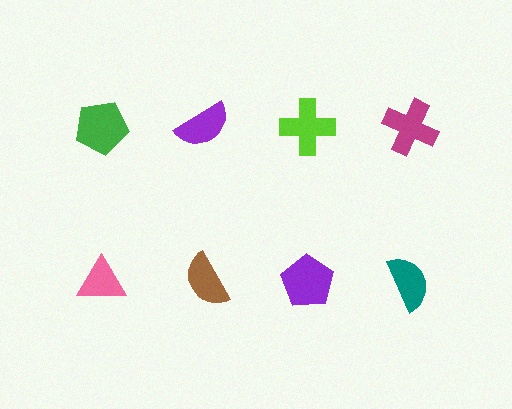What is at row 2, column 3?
A purple pentagon.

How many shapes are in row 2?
4 shapes.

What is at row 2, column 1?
A pink triangle.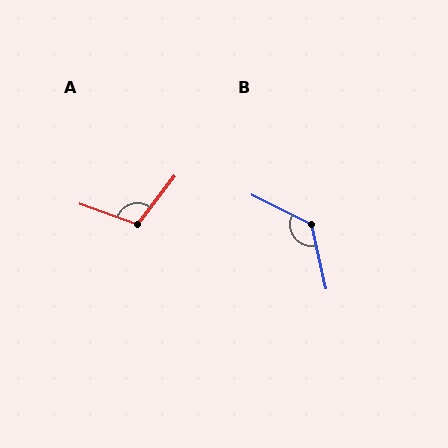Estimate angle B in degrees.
Approximately 129 degrees.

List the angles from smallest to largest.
A (107°), B (129°).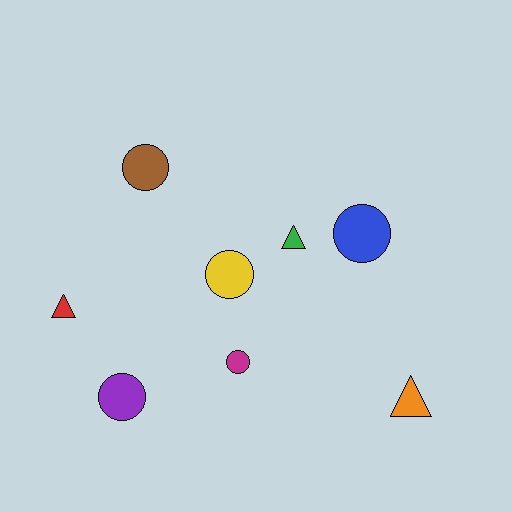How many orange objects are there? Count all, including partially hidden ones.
There is 1 orange object.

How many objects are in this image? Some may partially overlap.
There are 8 objects.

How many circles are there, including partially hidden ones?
There are 5 circles.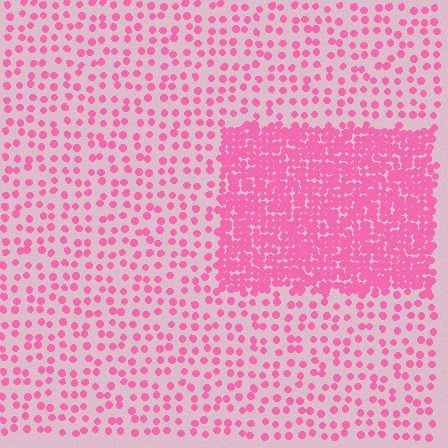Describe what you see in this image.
The image contains small pink elements arranged at two different densities. A rectangle-shaped region is visible where the elements are more densely packed than the surrounding area.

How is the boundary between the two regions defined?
The boundary is defined by a change in element density (approximately 3.2x ratio). All elements are the same color, size, and shape.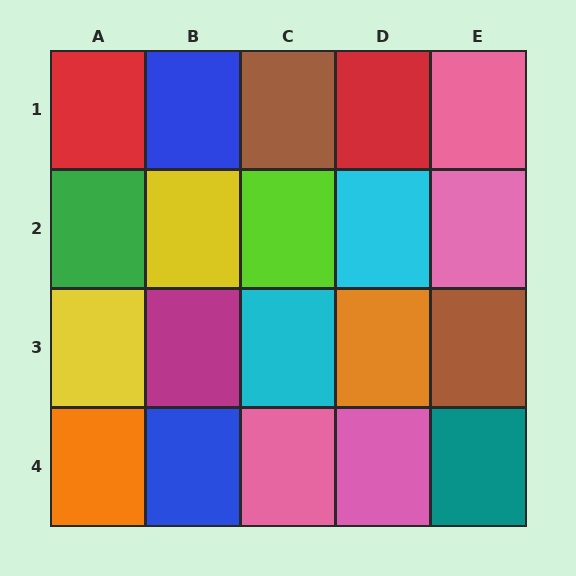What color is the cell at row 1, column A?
Red.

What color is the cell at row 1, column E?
Pink.